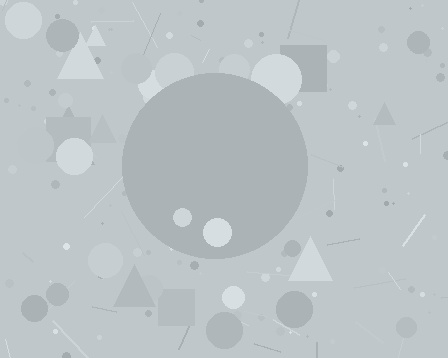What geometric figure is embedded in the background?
A circle is embedded in the background.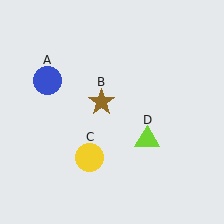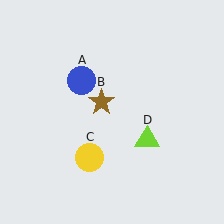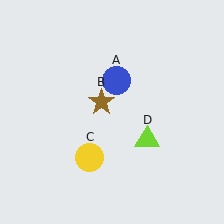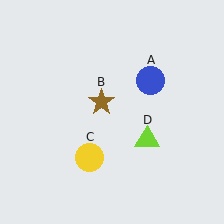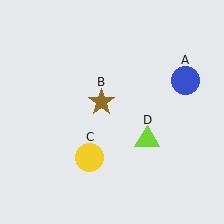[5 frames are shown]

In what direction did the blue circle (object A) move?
The blue circle (object A) moved right.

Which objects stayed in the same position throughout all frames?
Brown star (object B) and yellow circle (object C) and lime triangle (object D) remained stationary.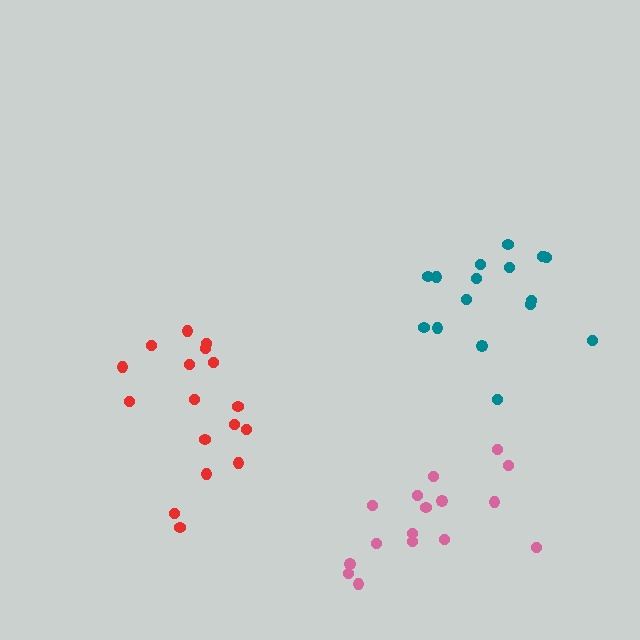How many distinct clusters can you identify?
There are 3 distinct clusters.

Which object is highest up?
The teal cluster is topmost.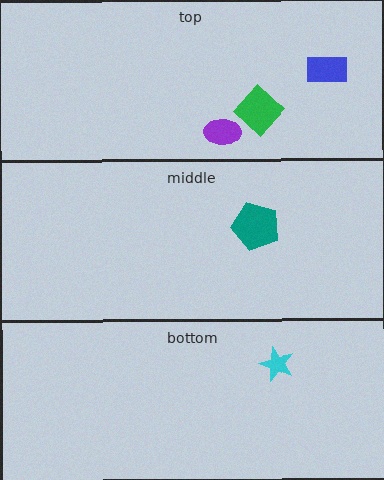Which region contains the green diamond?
The top region.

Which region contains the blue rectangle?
The top region.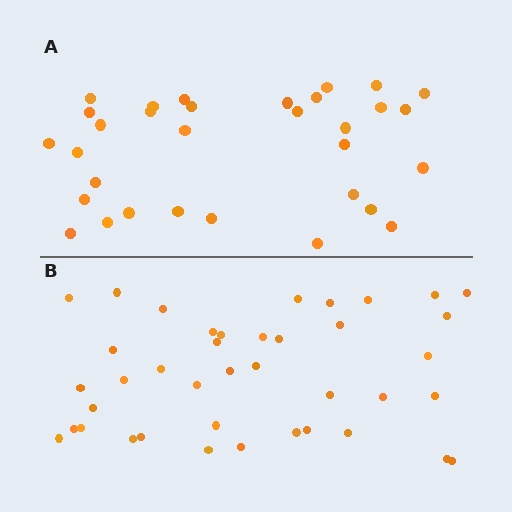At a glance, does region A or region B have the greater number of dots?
Region B (the bottom region) has more dots.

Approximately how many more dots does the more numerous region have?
Region B has roughly 8 or so more dots than region A.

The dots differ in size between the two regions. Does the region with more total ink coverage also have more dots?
No. Region A has more total ink coverage because its dots are larger, but region B actually contains more individual dots. Total area can be misleading — the number of items is what matters here.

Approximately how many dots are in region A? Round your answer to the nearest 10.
About 30 dots. (The exact count is 32, which rounds to 30.)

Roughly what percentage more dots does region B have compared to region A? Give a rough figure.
About 25% more.